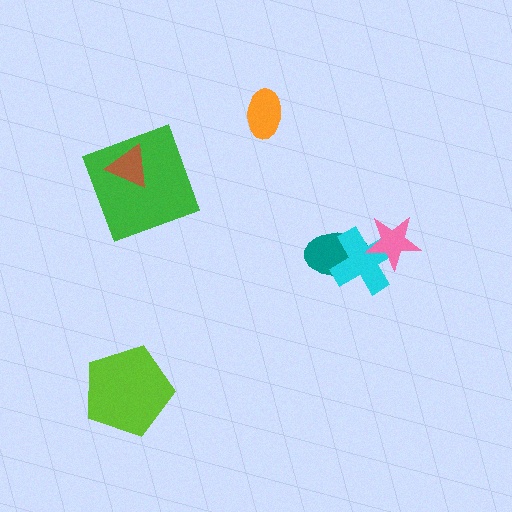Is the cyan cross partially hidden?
Yes, it is partially covered by another shape.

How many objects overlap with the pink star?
1 object overlaps with the pink star.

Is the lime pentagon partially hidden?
No, no other shape covers it.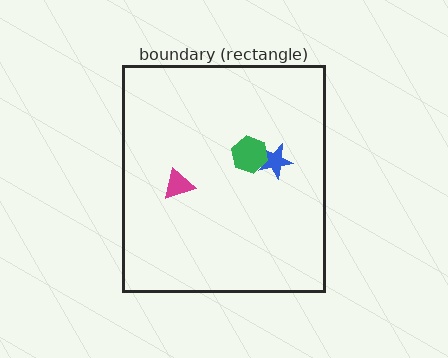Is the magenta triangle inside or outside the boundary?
Inside.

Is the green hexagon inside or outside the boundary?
Inside.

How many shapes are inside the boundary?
3 inside, 0 outside.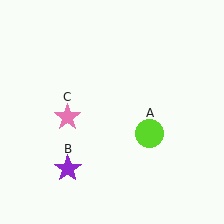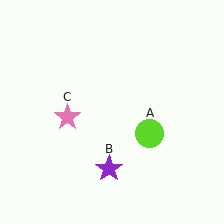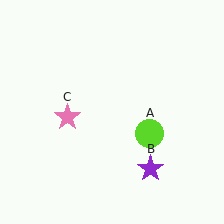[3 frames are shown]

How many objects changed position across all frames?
1 object changed position: purple star (object B).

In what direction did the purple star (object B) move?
The purple star (object B) moved right.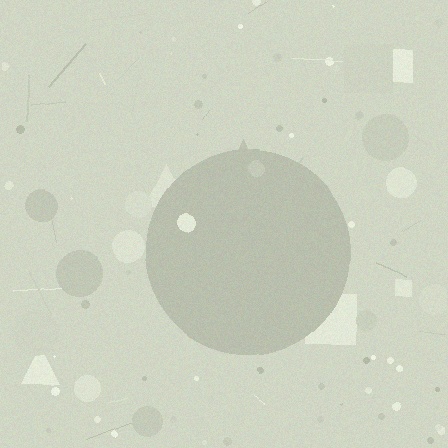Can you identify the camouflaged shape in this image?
The camouflaged shape is a circle.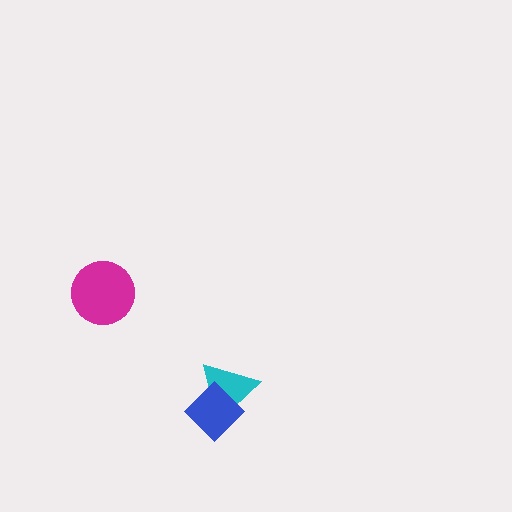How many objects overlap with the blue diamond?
1 object overlaps with the blue diamond.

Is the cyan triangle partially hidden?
Yes, it is partially covered by another shape.